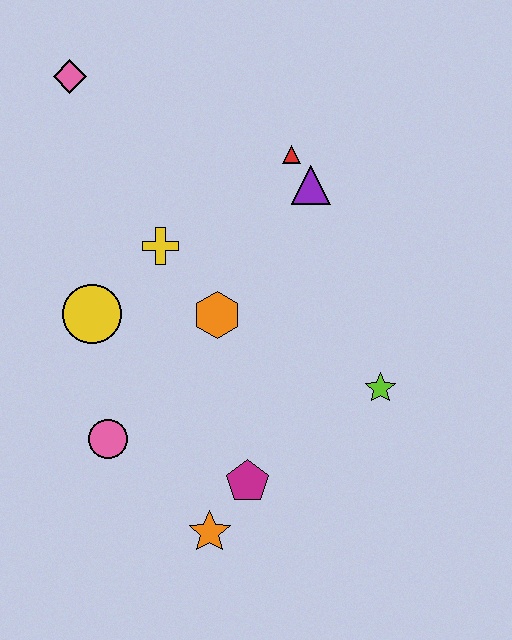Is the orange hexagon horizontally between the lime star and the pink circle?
Yes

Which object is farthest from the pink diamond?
The orange star is farthest from the pink diamond.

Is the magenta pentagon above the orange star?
Yes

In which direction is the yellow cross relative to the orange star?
The yellow cross is above the orange star.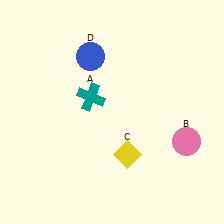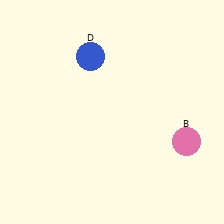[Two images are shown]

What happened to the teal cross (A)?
The teal cross (A) was removed in Image 2. It was in the top-left area of Image 1.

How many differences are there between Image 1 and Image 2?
There are 2 differences between the two images.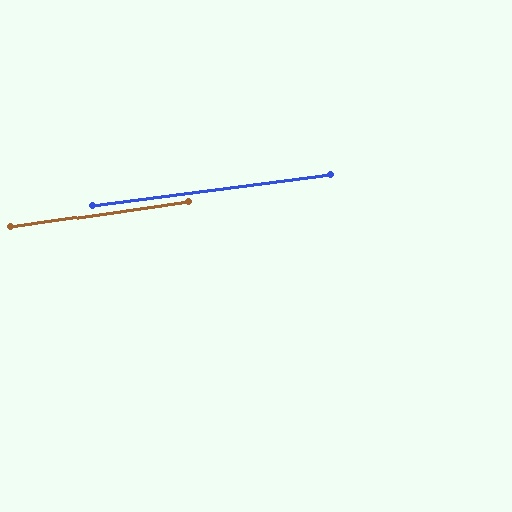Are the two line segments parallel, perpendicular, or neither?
Parallel — their directions differ by only 0.8°.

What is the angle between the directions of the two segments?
Approximately 1 degree.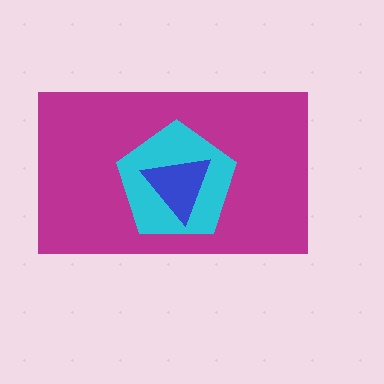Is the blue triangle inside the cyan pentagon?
Yes.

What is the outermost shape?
The magenta rectangle.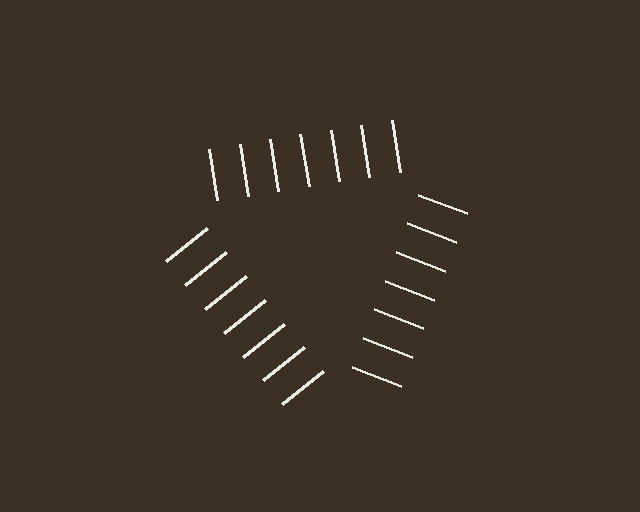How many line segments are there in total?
21 — 7 along each of the 3 edges.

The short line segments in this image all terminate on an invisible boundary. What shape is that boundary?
An illusory triangle — the line segments terminate on its edges but no continuous stroke is drawn.